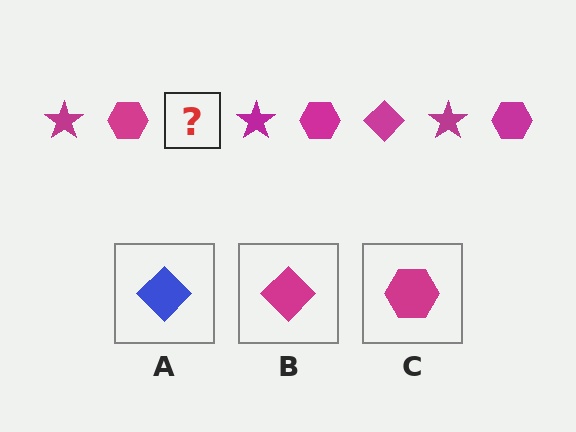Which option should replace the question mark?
Option B.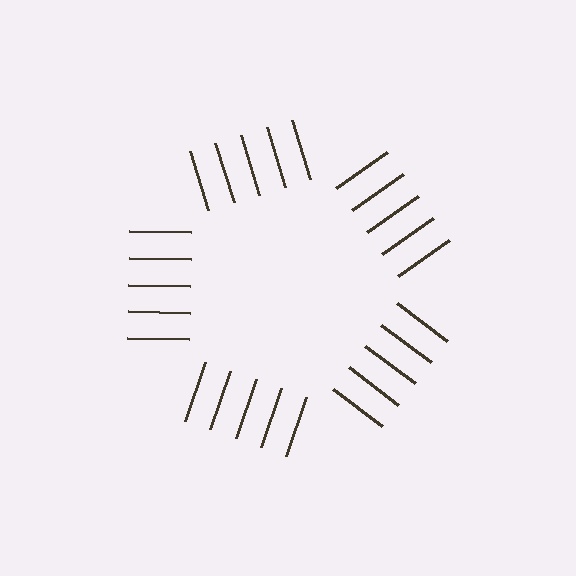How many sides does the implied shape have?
5 sides — the line-ends trace a pentagon.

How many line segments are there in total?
25 — 5 along each of the 5 edges.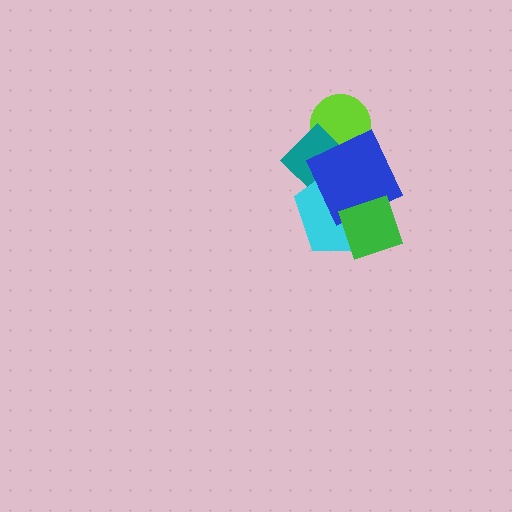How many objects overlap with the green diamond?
2 objects overlap with the green diamond.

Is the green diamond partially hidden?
No, no other shape covers it.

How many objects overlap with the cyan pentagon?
3 objects overlap with the cyan pentagon.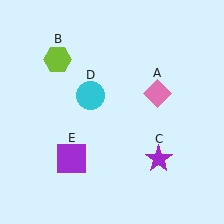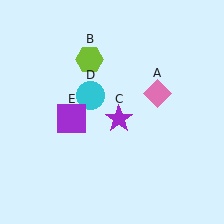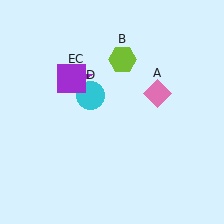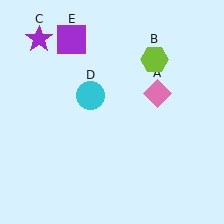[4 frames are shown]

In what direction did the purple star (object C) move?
The purple star (object C) moved up and to the left.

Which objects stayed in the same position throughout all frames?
Pink diamond (object A) and cyan circle (object D) remained stationary.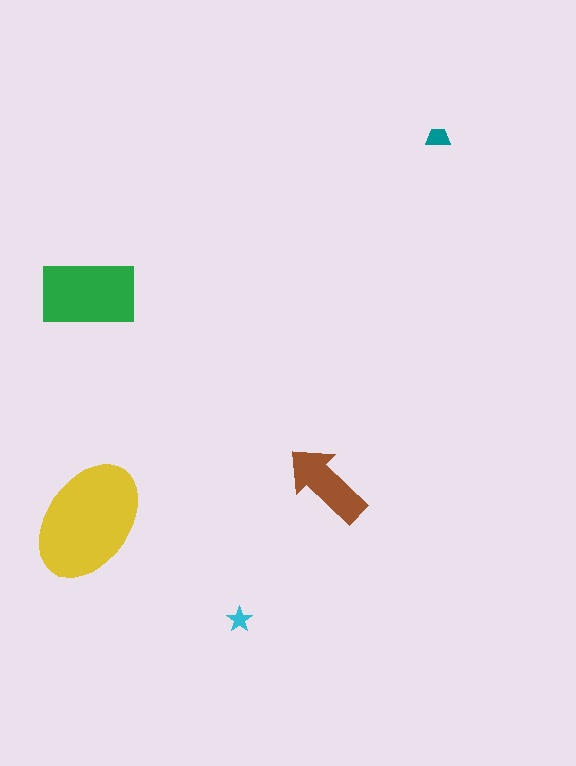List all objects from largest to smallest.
The yellow ellipse, the green rectangle, the brown arrow, the teal trapezoid, the cyan star.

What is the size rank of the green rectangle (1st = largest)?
2nd.